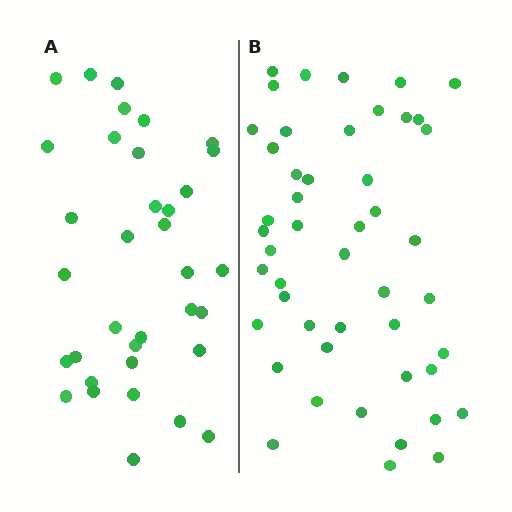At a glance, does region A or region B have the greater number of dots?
Region B (the right region) has more dots.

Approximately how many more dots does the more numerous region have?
Region B has approximately 15 more dots than region A.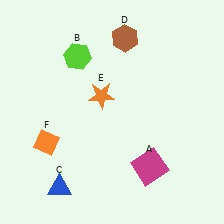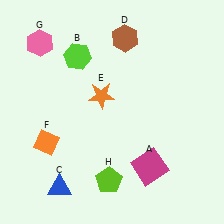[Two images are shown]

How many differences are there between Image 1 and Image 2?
There are 2 differences between the two images.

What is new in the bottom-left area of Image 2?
A lime pentagon (H) was added in the bottom-left area of Image 2.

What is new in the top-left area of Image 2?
A pink hexagon (G) was added in the top-left area of Image 2.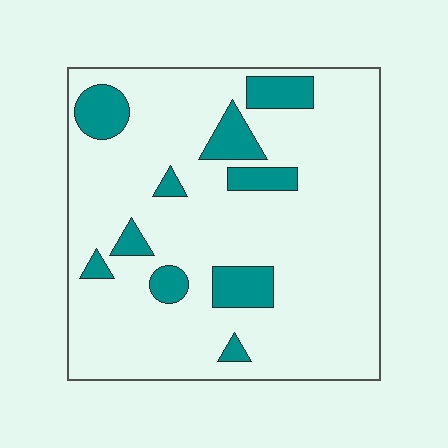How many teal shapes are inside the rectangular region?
10.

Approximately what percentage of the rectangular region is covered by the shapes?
Approximately 15%.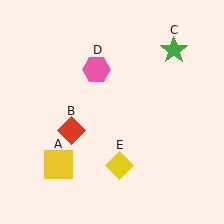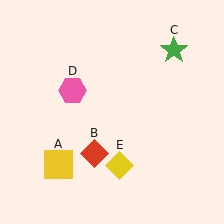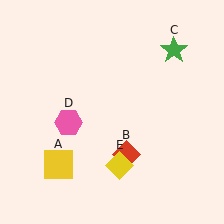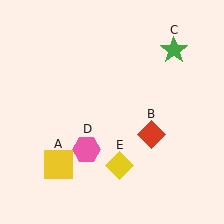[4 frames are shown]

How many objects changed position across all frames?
2 objects changed position: red diamond (object B), pink hexagon (object D).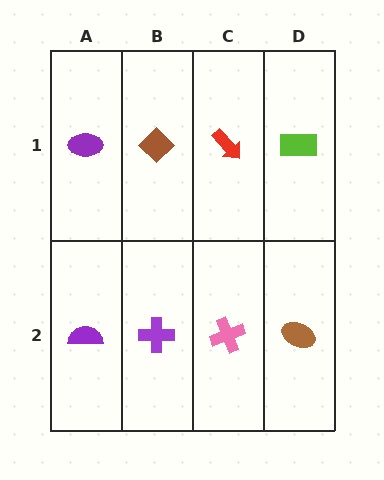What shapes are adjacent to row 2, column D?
A lime rectangle (row 1, column D), a pink cross (row 2, column C).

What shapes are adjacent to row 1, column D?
A brown ellipse (row 2, column D), a red arrow (row 1, column C).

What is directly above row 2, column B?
A brown diamond.